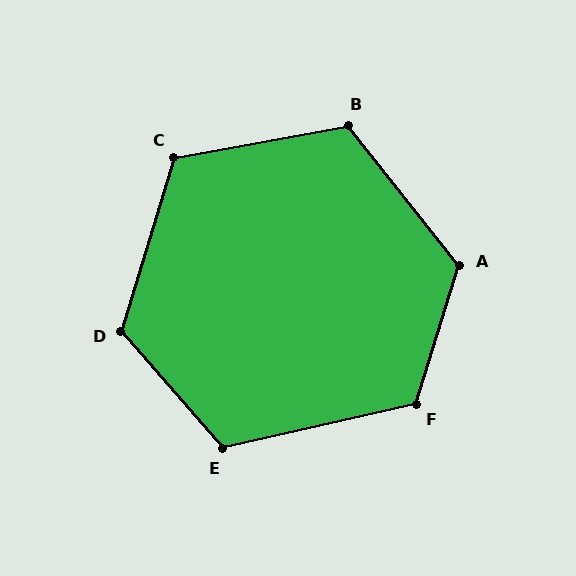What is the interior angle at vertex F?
Approximately 120 degrees (obtuse).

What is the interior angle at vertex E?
Approximately 118 degrees (obtuse).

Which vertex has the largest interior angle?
A, at approximately 124 degrees.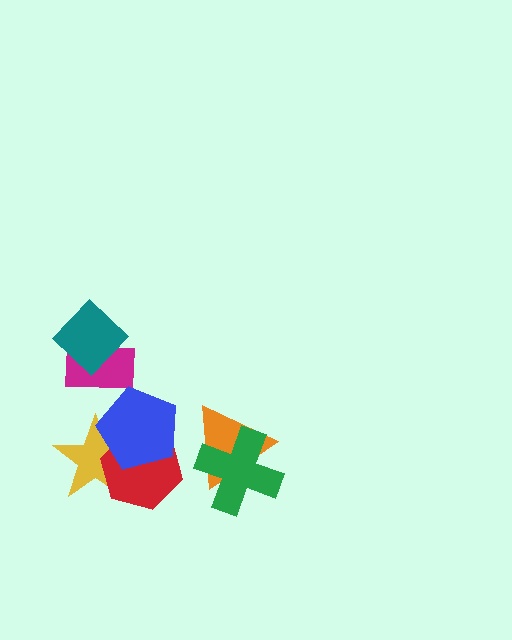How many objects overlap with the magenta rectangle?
1 object overlaps with the magenta rectangle.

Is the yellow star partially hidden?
Yes, it is partially covered by another shape.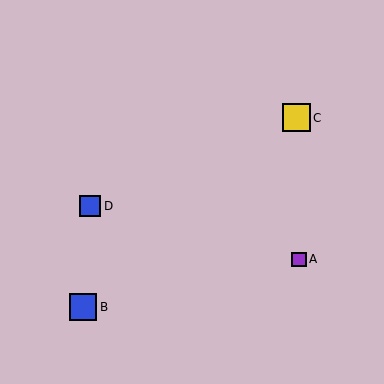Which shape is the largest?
The yellow square (labeled C) is the largest.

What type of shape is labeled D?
Shape D is a blue square.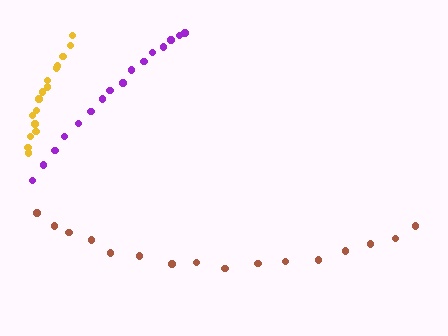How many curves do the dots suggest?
There are 3 distinct paths.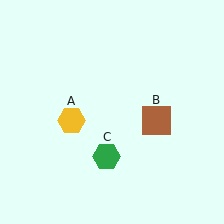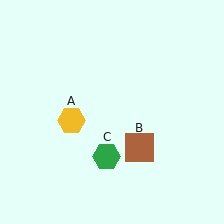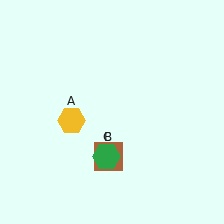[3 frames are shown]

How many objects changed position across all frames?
1 object changed position: brown square (object B).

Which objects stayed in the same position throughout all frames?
Yellow hexagon (object A) and green hexagon (object C) remained stationary.